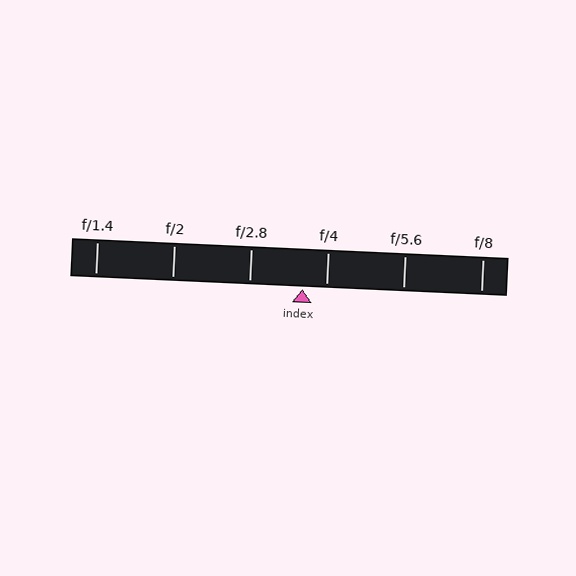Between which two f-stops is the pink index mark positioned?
The index mark is between f/2.8 and f/4.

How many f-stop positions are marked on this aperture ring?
There are 6 f-stop positions marked.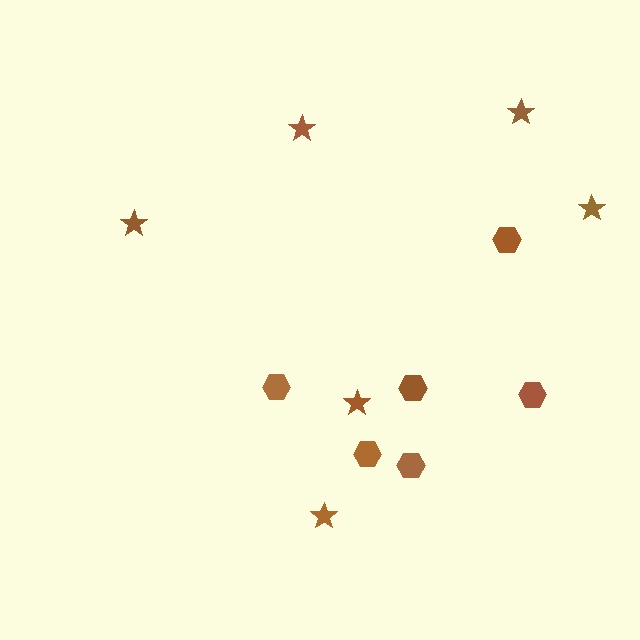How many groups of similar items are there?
There are 2 groups: one group of hexagons (6) and one group of stars (6).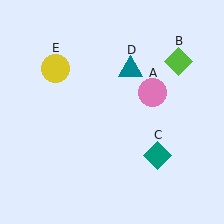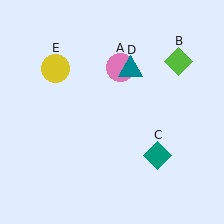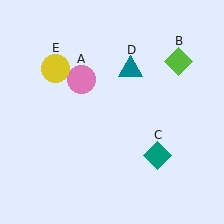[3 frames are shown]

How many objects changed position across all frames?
1 object changed position: pink circle (object A).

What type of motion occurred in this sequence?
The pink circle (object A) rotated counterclockwise around the center of the scene.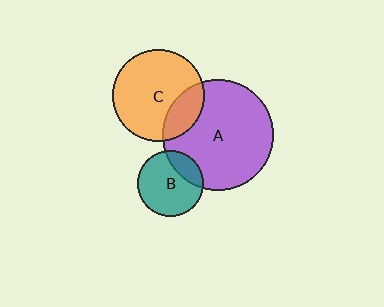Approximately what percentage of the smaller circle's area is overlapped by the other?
Approximately 20%.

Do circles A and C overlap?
Yes.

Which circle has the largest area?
Circle A (purple).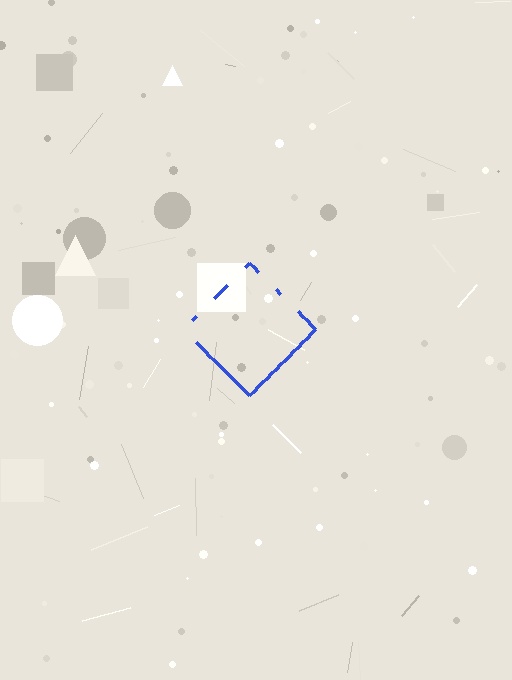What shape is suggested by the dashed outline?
The dashed outline suggests a diamond.